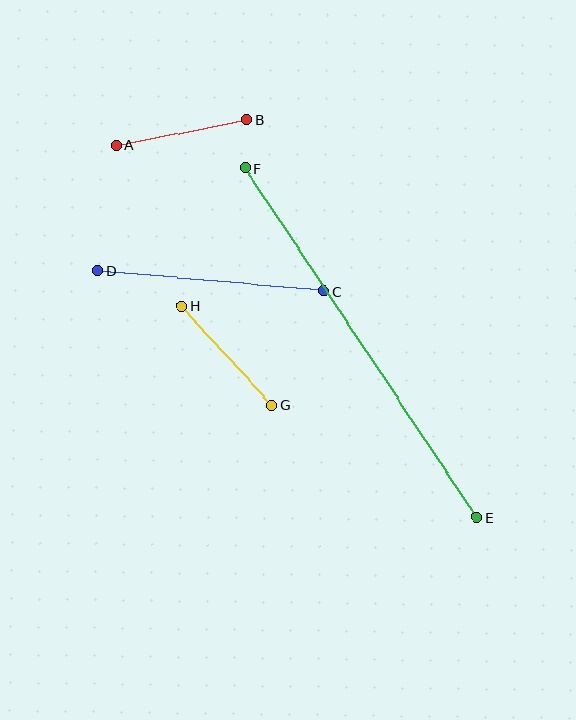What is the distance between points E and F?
The distance is approximately 419 pixels.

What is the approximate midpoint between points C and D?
The midpoint is at approximately (211, 281) pixels.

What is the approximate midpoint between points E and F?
The midpoint is at approximately (361, 343) pixels.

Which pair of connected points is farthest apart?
Points E and F are farthest apart.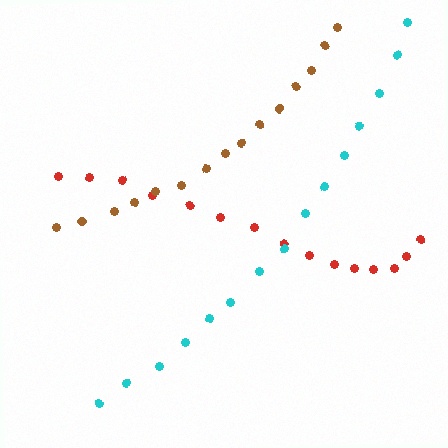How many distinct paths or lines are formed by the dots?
There are 3 distinct paths.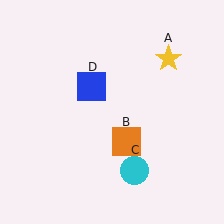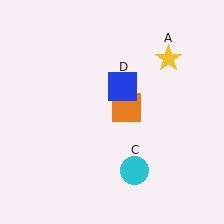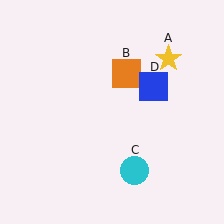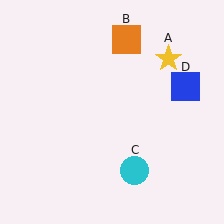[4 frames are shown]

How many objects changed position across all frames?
2 objects changed position: orange square (object B), blue square (object D).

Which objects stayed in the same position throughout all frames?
Yellow star (object A) and cyan circle (object C) remained stationary.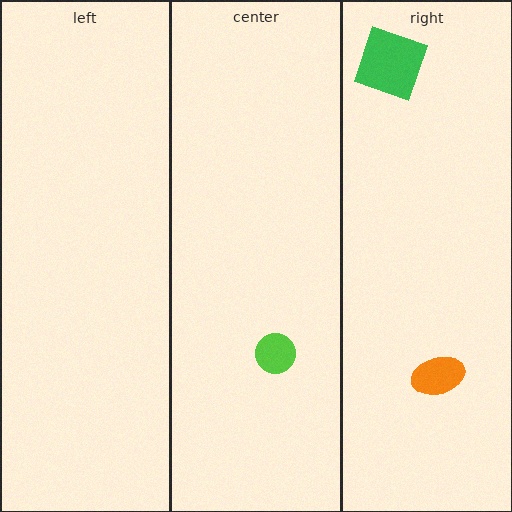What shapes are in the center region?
The lime circle.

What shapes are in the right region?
The green square, the orange ellipse.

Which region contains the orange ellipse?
The right region.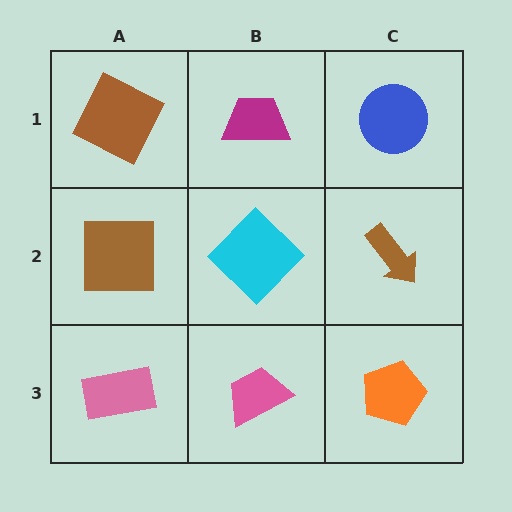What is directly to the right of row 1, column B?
A blue circle.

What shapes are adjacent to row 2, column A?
A brown square (row 1, column A), a pink rectangle (row 3, column A), a cyan diamond (row 2, column B).